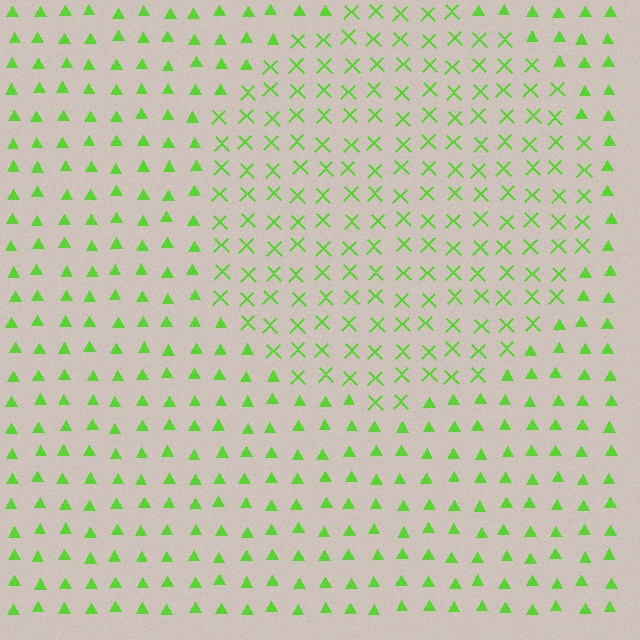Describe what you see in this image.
The image is filled with small lime elements arranged in a uniform grid. A circle-shaped region contains X marks, while the surrounding area contains triangles. The boundary is defined purely by the change in element shape.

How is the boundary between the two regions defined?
The boundary is defined by a change in element shape: X marks inside vs. triangles outside. All elements share the same color and spacing.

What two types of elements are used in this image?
The image uses X marks inside the circle region and triangles outside it.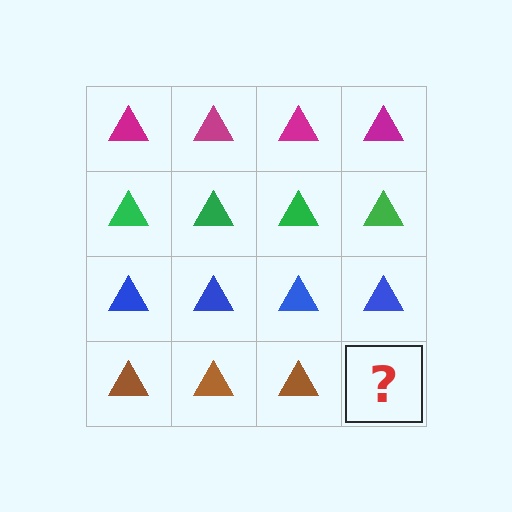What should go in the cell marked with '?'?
The missing cell should contain a brown triangle.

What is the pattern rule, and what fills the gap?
The rule is that each row has a consistent color. The gap should be filled with a brown triangle.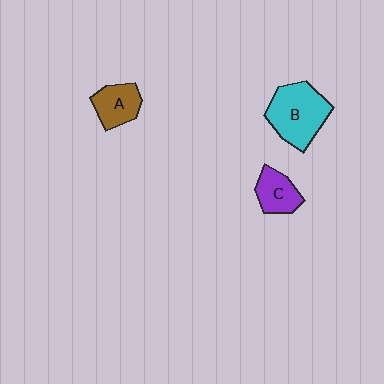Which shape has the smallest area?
Shape C (purple).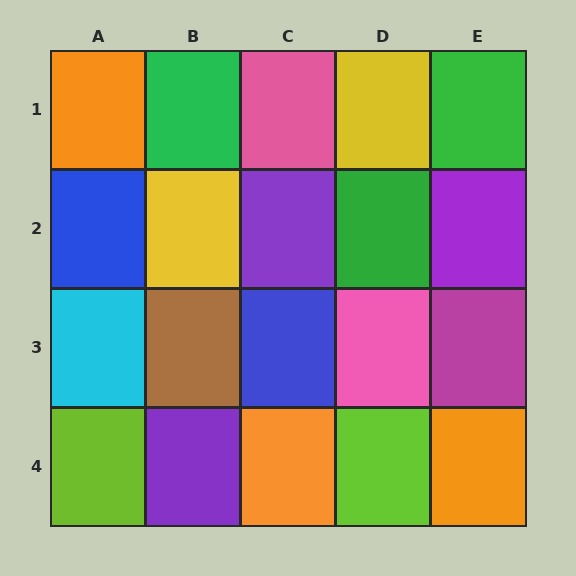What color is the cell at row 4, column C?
Orange.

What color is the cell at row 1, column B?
Green.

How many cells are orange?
3 cells are orange.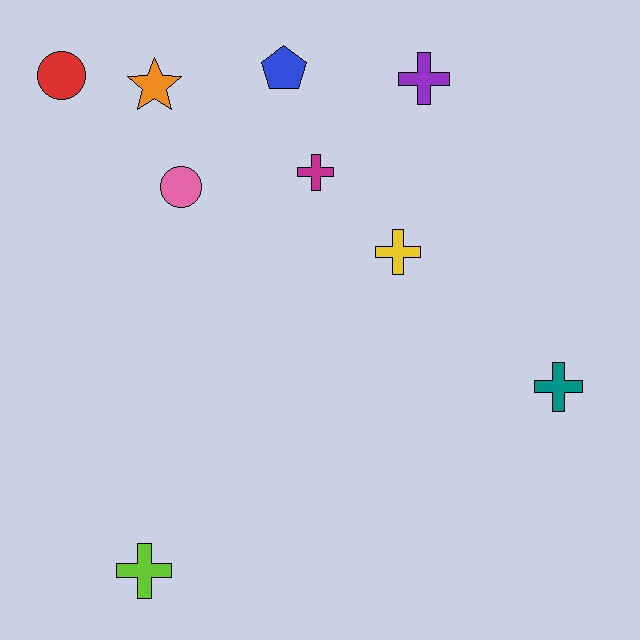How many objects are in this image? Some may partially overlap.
There are 9 objects.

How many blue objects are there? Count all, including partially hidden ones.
There is 1 blue object.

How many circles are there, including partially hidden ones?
There are 2 circles.